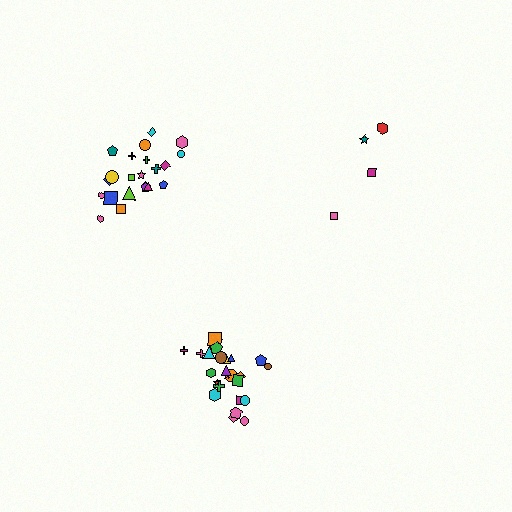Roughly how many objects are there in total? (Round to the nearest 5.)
Roughly 50 objects in total.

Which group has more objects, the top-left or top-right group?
The top-left group.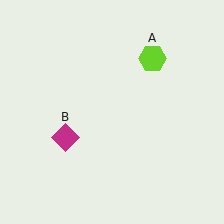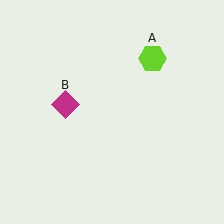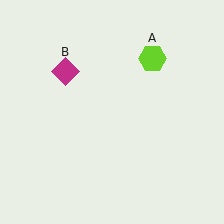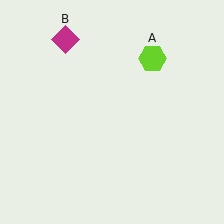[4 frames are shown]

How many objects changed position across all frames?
1 object changed position: magenta diamond (object B).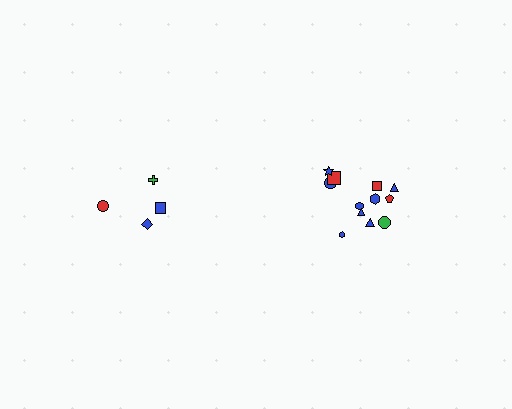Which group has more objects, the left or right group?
The right group.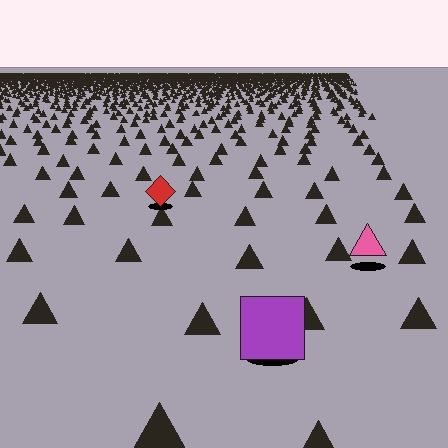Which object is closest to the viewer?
The purple square is closest. The texture marks near it are larger and more spread out.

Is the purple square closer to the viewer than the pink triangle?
Yes. The purple square is closer — you can tell from the texture gradient: the ground texture is coarser near it.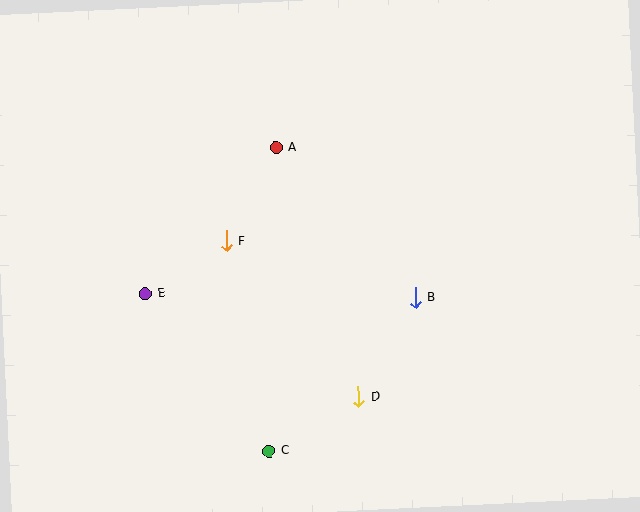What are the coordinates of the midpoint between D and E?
The midpoint between D and E is at (252, 345).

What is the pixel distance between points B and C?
The distance between B and C is 212 pixels.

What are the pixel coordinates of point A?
Point A is at (276, 148).